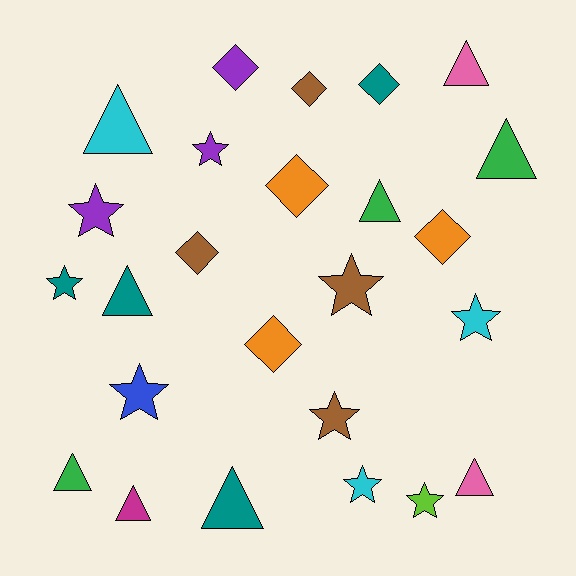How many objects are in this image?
There are 25 objects.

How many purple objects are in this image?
There are 3 purple objects.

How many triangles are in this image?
There are 9 triangles.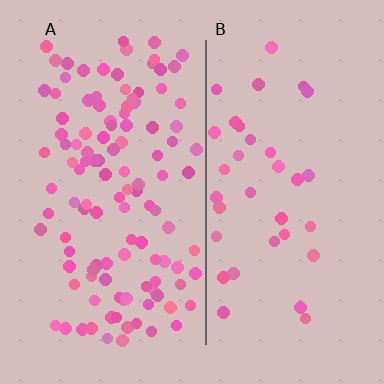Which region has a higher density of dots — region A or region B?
A (the left).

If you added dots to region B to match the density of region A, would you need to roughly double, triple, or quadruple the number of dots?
Approximately triple.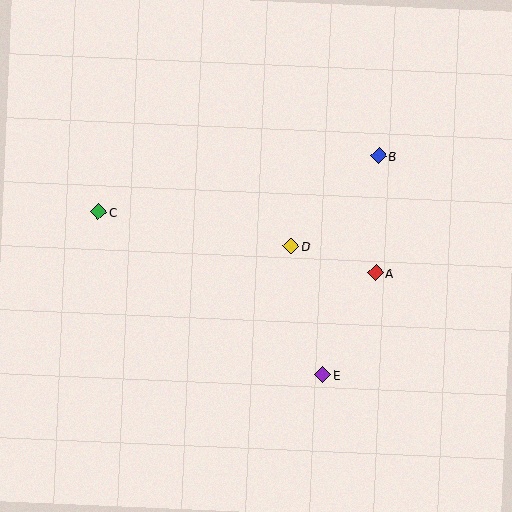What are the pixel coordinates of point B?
Point B is at (379, 156).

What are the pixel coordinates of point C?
Point C is at (99, 212).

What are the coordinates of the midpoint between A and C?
The midpoint between A and C is at (237, 243).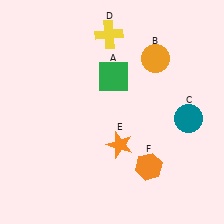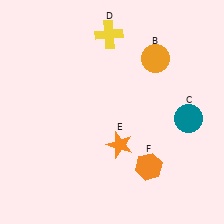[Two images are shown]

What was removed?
The green square (A) was removed in Image 2.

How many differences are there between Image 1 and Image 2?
There is 1 difference between the two images.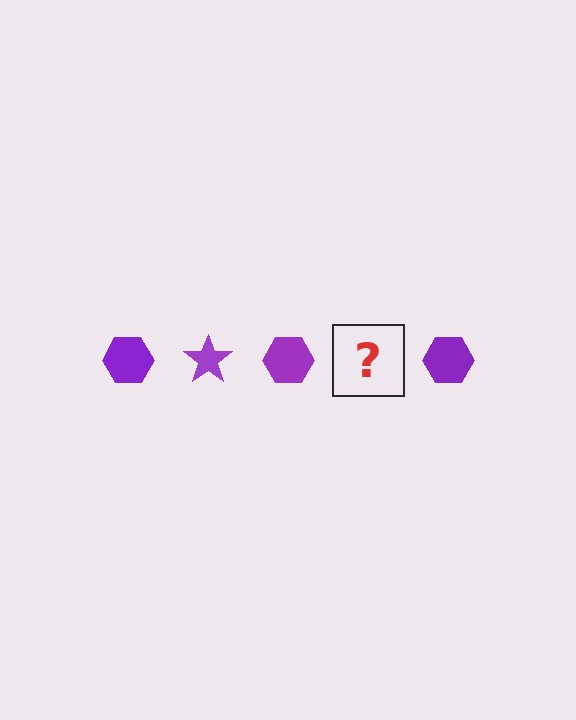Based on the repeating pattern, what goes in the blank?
The blank should be a purple star.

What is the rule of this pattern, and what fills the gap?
The rule is that the pattern cycles through hexagon, star shapes in purple. The gap should be filled with a purple star.